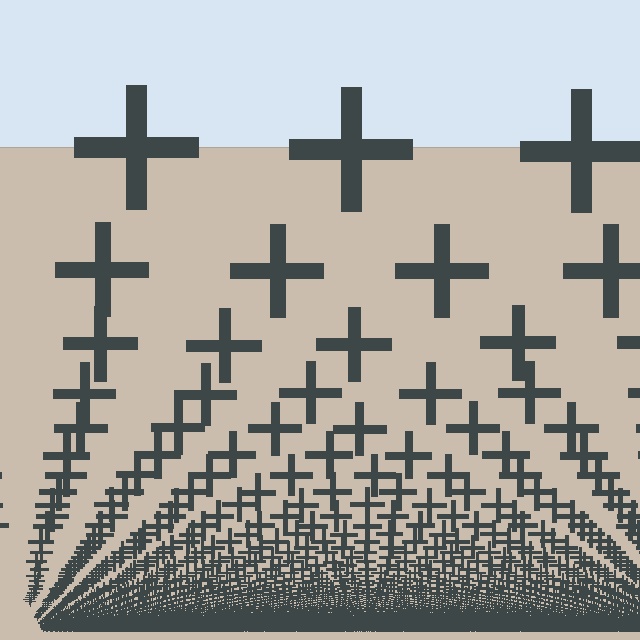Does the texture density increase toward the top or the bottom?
Density increases toward the bottom.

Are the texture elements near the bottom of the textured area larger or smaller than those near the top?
Smaller. The gradient is inverted — elements near the bottom are smaller and denser.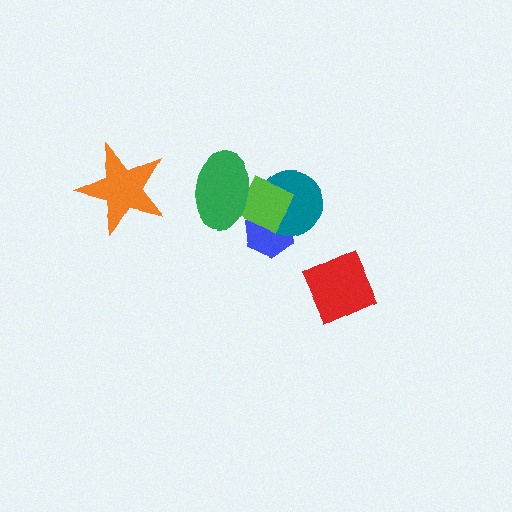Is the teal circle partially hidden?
Yes, it is partially covered by another shape.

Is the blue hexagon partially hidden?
Yes, it is partially covered by another shape.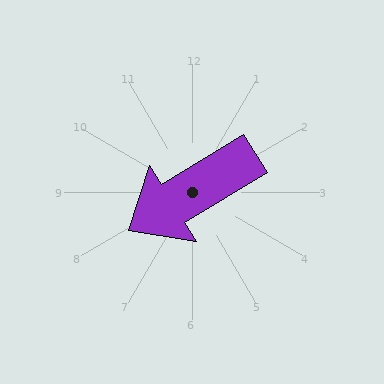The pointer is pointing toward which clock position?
Roughly 8 o'clock.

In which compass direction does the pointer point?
Southwest.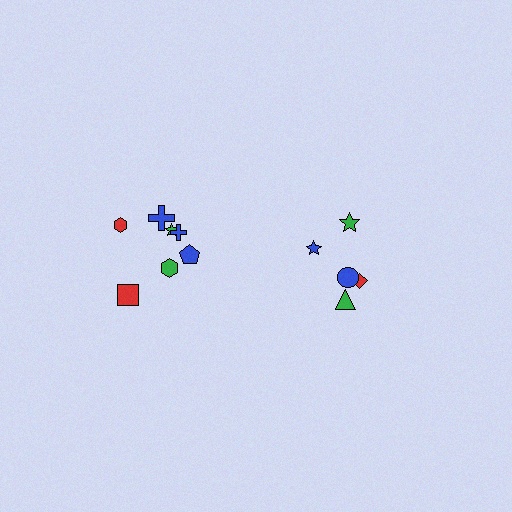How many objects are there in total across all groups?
There are 12 objects.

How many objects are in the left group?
There are 7 objects.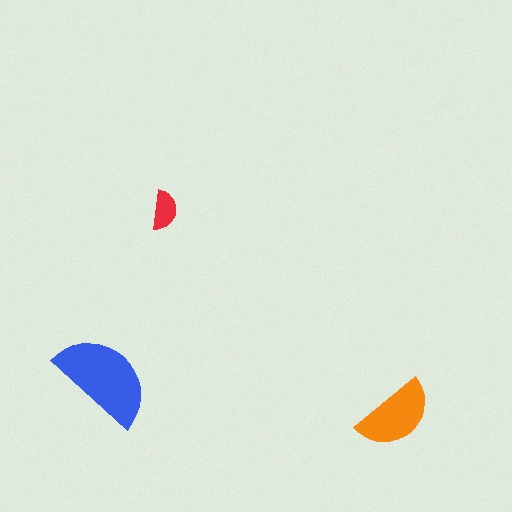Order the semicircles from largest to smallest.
the blue one, the orange one, the red one.